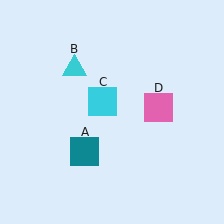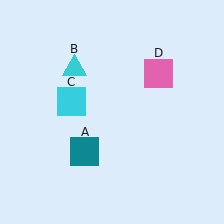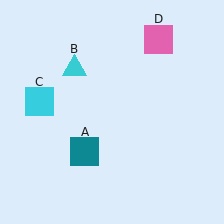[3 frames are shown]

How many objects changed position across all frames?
2 objects changed position: cyan square (object C), pink square (object D).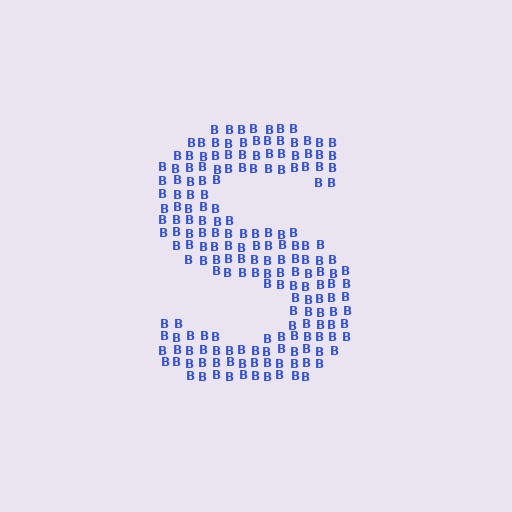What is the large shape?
The large shape is the letter S.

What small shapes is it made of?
It is made of small letter B's.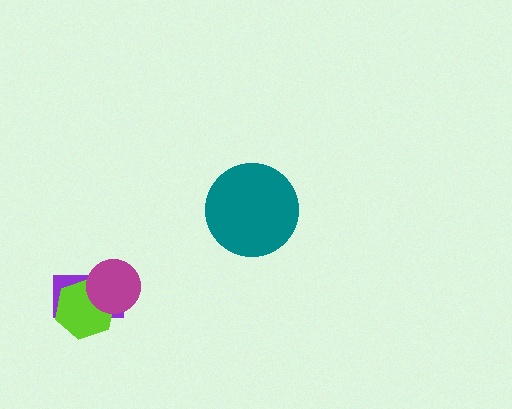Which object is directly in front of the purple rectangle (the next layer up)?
The lime hexagon is directly in front of the purple rectangle.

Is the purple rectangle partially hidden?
Yes, it is partially covered by another shape.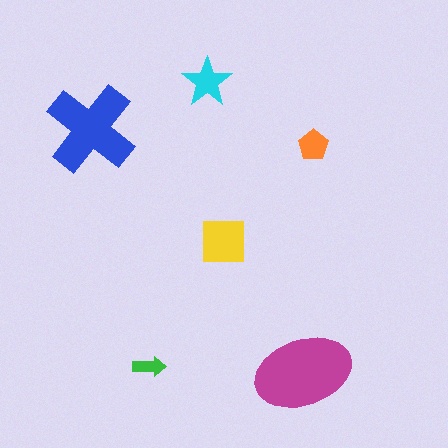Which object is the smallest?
The green arrow.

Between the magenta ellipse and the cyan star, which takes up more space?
The magenta ellipse.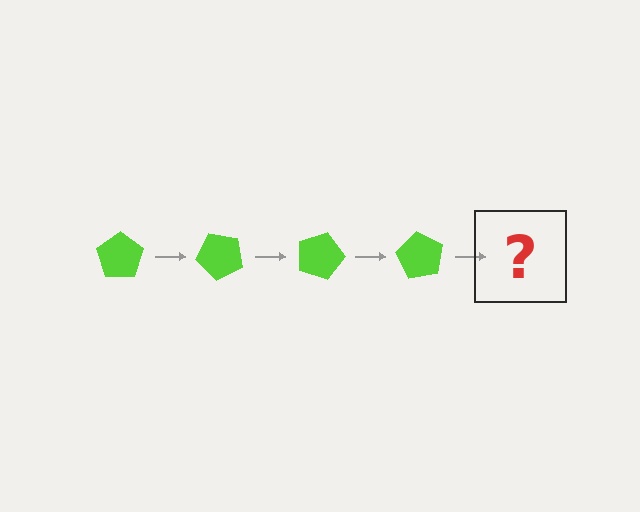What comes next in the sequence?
The next element should be a lime pentagon rotated 180 degrees.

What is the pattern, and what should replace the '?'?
The pattern is that the pentagon rotates 45 degrees each step. The '?' should be a lime pentagon rotated 180 degrees.